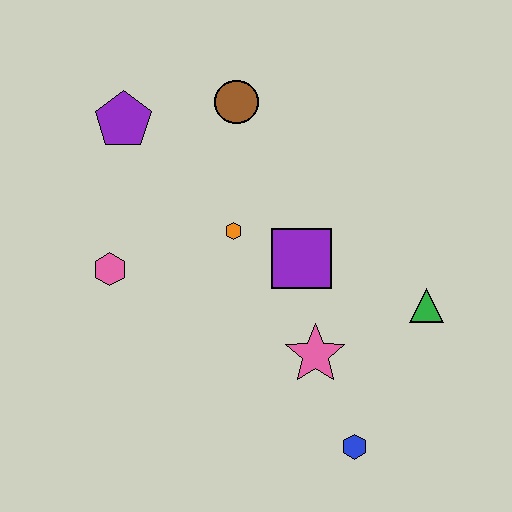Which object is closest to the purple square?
The orange hexagon is closest to the purple square.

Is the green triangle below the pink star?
No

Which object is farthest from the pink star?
The purple pentagon is farthest from the pink star.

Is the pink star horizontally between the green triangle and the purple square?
Yes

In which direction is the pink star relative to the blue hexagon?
The pink star is above the blue hexagon.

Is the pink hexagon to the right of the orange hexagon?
No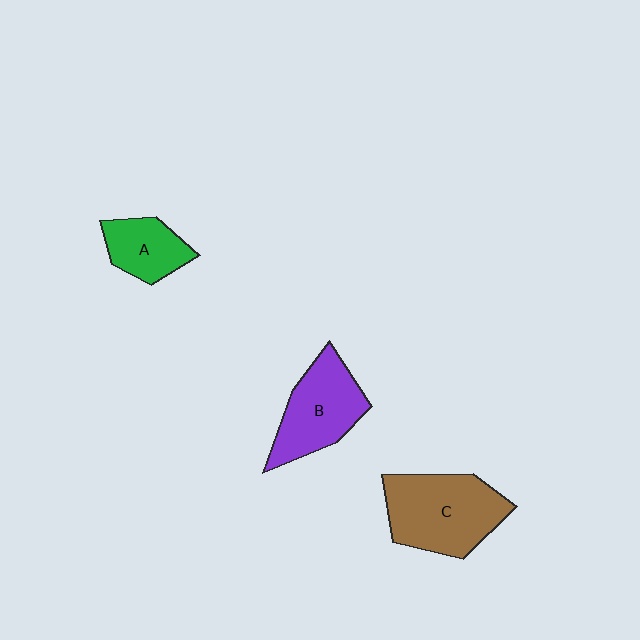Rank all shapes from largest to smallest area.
From largest to smallest: C (brown), B (purple), A (green).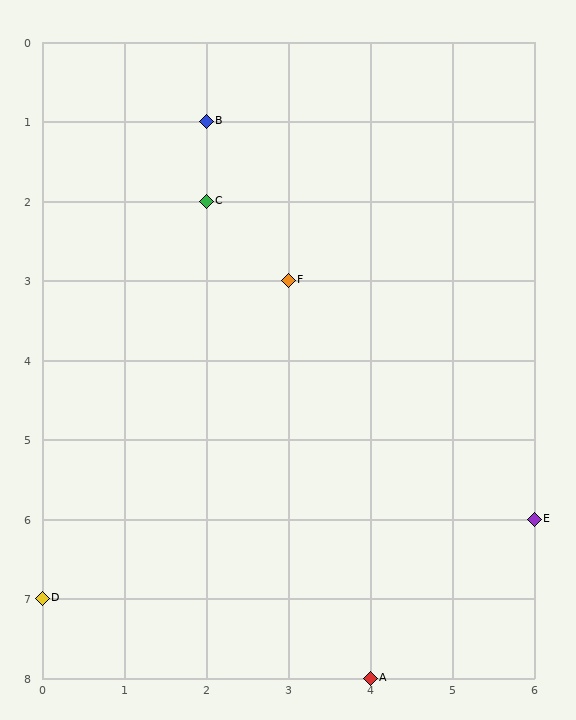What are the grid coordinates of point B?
Point B is at grid coordinates (2, 1).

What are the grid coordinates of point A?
Point A is at grid coordinates (4, 8).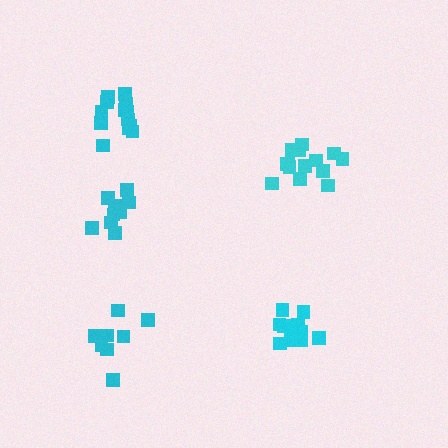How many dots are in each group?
Group 1: 14 dots, Group 2: 8 dots, Group 3: 11 dots, Group 4: 14 dots, Group 5: 14 dots (61 total).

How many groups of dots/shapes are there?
There are 5 groups.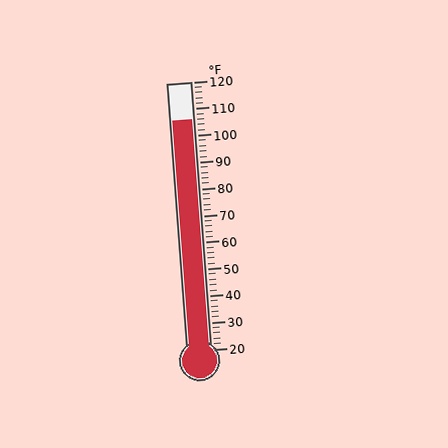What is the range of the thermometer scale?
The thermometer scale ranges from 20°F to 120°F.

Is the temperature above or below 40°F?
The temperature is above 40°F.